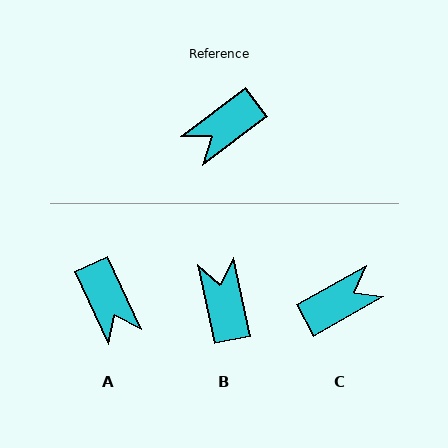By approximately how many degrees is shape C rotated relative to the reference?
Approximately 172 degrees counter-clockwise.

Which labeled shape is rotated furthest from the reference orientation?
C, about 172 degrees away.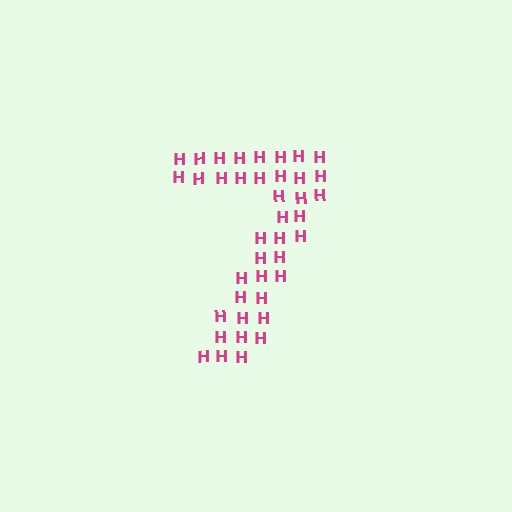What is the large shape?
The large shape is the digit 7.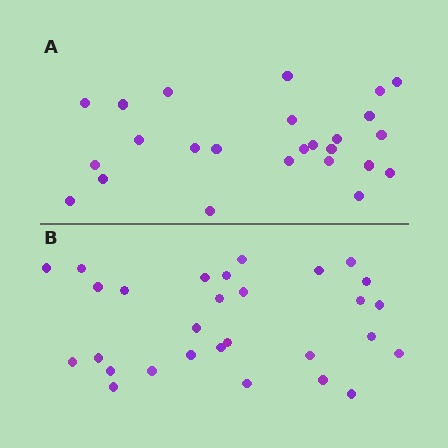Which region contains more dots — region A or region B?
Region B (the bottom region) has more dots.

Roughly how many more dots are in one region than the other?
Region B has about 4 more dots than region A.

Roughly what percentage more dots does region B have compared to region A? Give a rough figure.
About 15% more.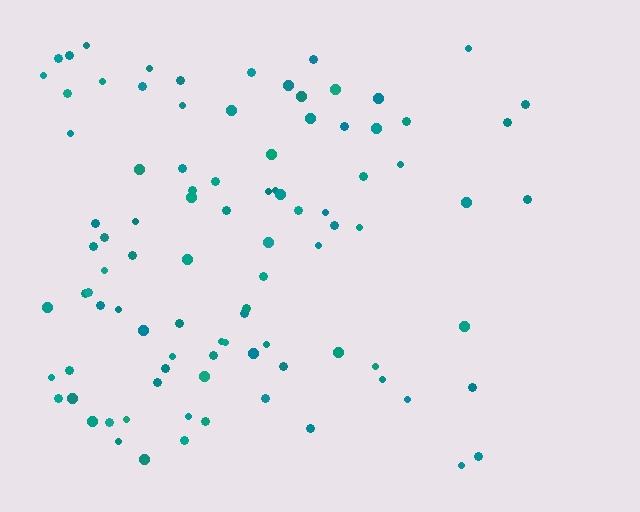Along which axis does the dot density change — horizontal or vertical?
Horizontal.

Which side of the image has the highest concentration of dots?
The left.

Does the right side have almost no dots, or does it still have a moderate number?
Still a moderate number, just noticeably fewer than the left.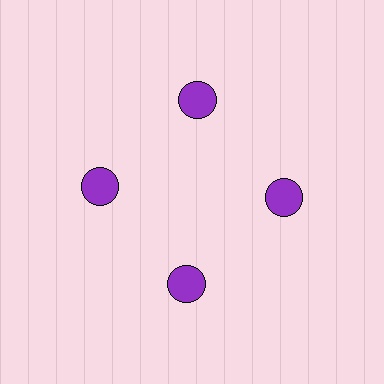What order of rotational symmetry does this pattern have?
This pattern has 4-fold rotational symmetry.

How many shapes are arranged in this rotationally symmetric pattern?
There are 4 shapes, arranged in 4 groups of 1.